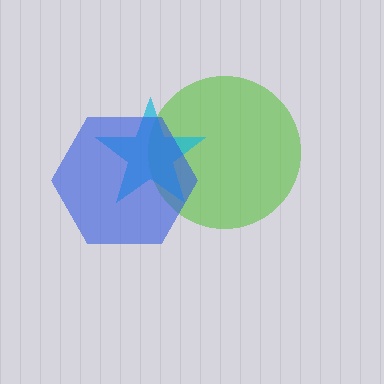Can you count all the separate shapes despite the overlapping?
Yes, there are 3 separate shapes.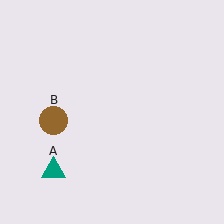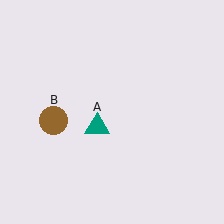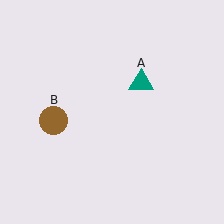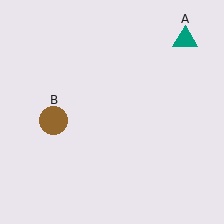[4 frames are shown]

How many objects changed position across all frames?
1 object changed position: teal triangle (object A).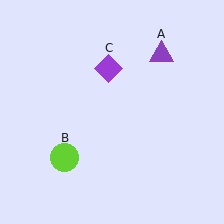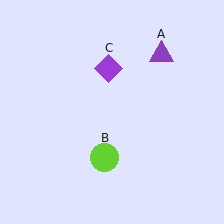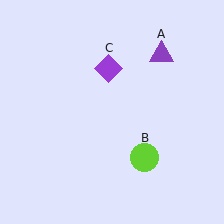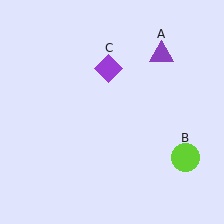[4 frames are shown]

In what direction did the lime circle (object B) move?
The lime circle (object B) moved right.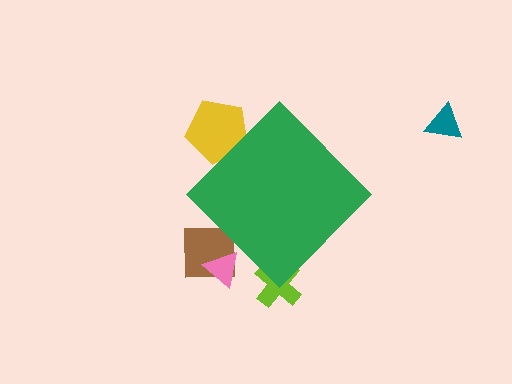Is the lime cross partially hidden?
Yes, the lime cross is partially hidden behind the green diamond.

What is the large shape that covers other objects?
A green diamond.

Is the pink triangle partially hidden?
Yes, the pink triangle is partially hidden behind the green diamond.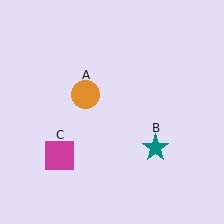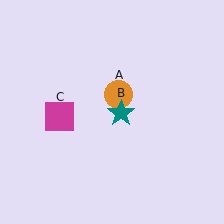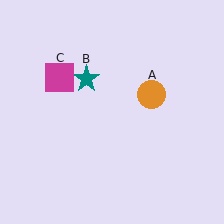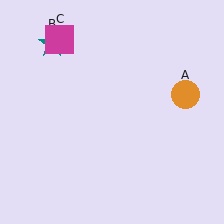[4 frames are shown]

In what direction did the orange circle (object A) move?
The orange circle (object A) moved right.